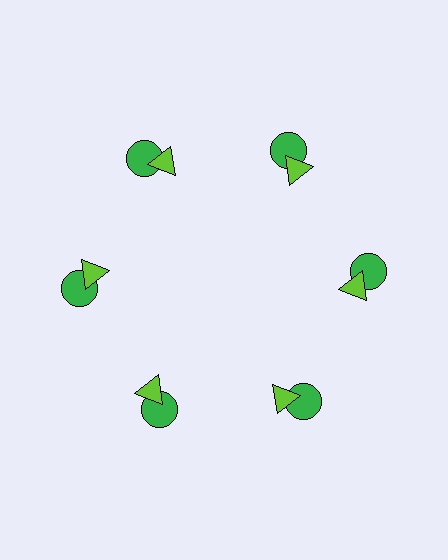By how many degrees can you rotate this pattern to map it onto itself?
The pattern maps onto itself every 60 degrees of rotation.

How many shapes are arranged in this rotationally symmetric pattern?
There are 12 shapes, arranged in 6 groups of 2.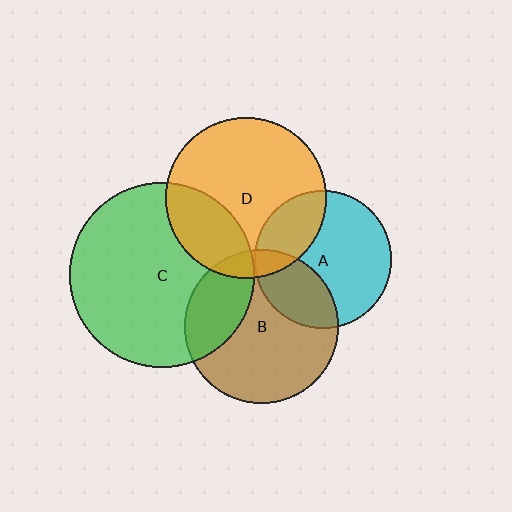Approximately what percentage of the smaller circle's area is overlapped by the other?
Approximately 25%.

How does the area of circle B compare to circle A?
Approximately 1.2 times.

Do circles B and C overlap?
Yes.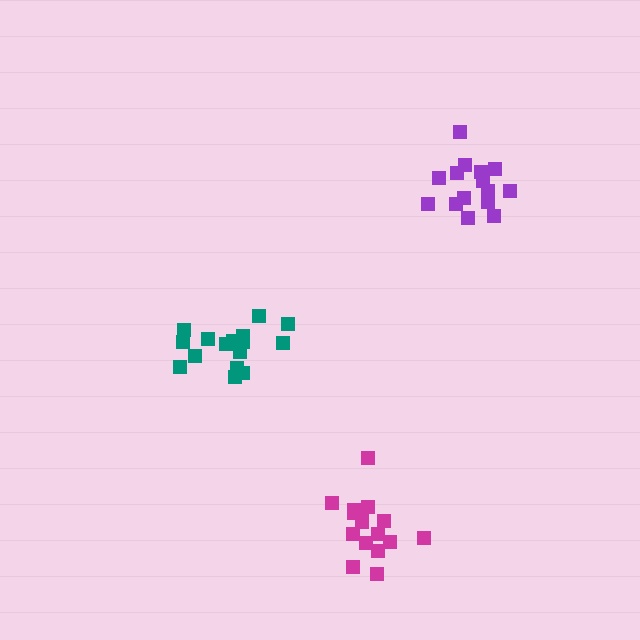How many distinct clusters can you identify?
There are 3 distinct clusters.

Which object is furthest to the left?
The teal cluster is leftmost.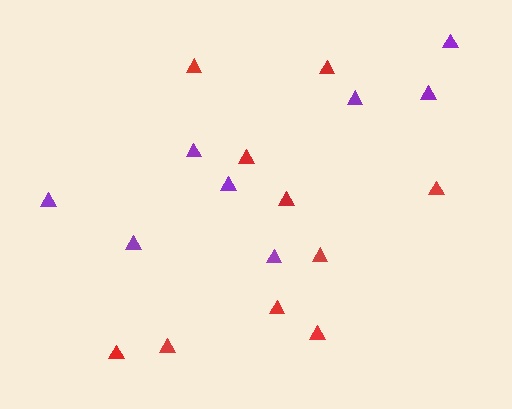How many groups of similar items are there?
There are 2 groups: one group of purple triangles (8) and one group of red triangles (10).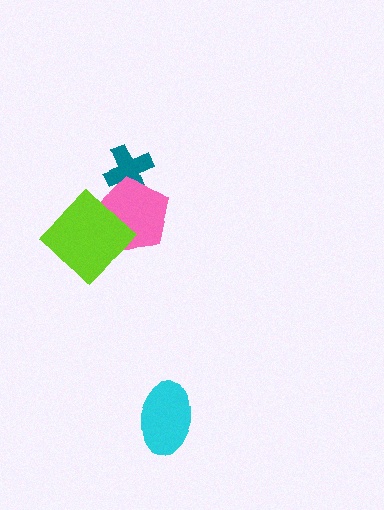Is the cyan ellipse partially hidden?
No, no other shape covers it.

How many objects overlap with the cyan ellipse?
0 objects overlap with the cyan ellipse.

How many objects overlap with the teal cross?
1 object overlaps with the teal cross.